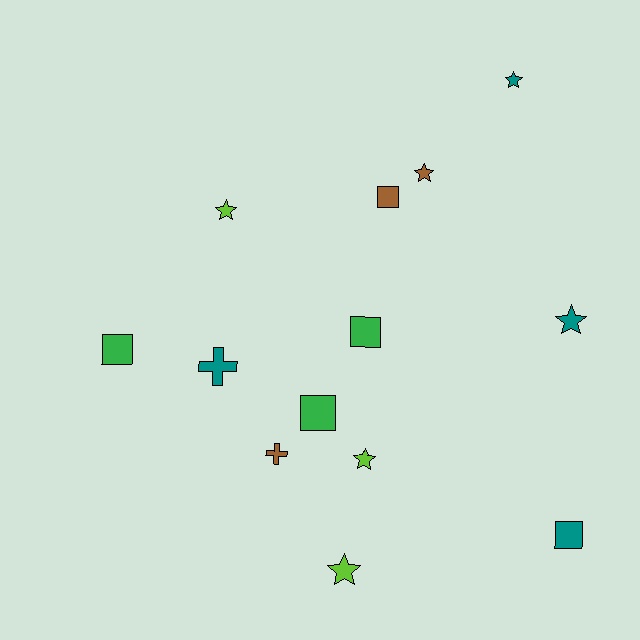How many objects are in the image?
There are 13 objects.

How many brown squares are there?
There is 1 brown square.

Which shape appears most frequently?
Star, with 6 objects.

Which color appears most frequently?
Teal, with 4 objects.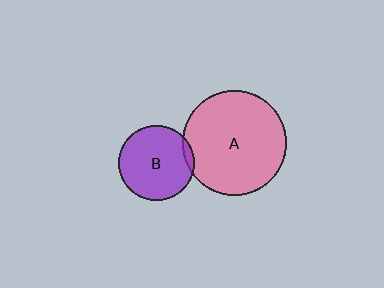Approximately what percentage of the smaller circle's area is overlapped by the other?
Approximately 5%.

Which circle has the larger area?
Circle A (pink).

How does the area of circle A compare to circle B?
Approximately 1.9 times.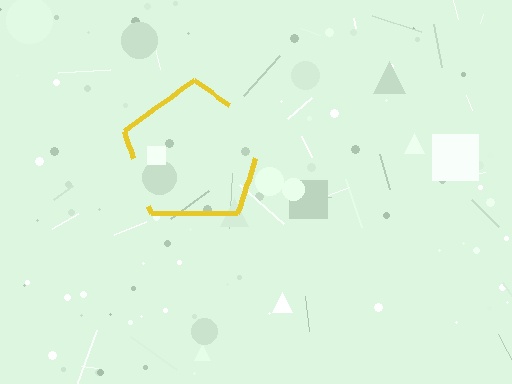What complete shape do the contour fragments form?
The contour fragments form a pentagon.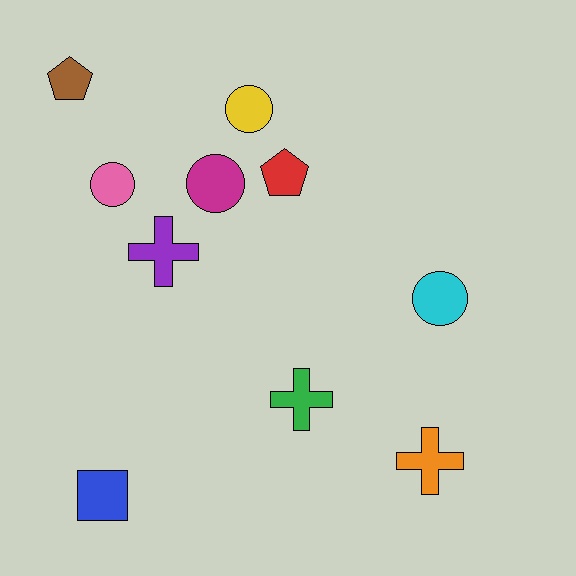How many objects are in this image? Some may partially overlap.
There are 10 objects.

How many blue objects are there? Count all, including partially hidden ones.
There is 1 blue object.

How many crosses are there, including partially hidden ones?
There are 3 crosses.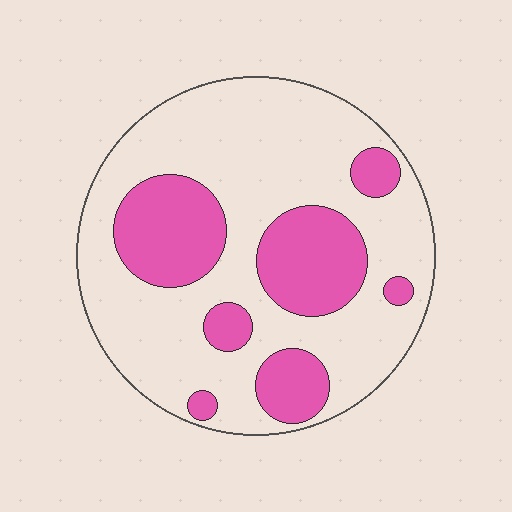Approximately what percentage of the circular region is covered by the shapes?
Approximately 30%.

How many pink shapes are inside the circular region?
7.